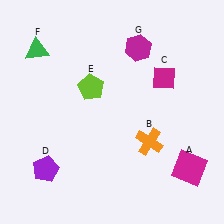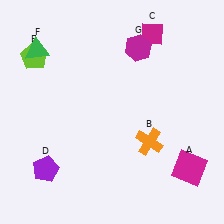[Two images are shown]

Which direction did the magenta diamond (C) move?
The magenta diamond (C) moved up.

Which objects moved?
The objects that moved are: the magenta diamond (C), the lime pentagon (E).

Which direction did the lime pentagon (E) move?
The lime pentagon (E) moved left.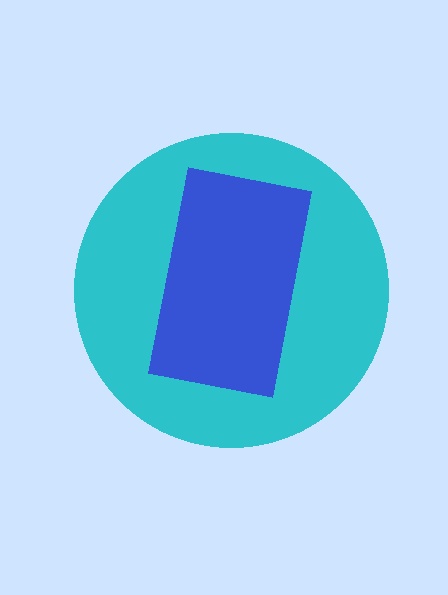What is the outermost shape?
The cyan circle.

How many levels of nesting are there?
2.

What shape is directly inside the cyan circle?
The blue rectangle.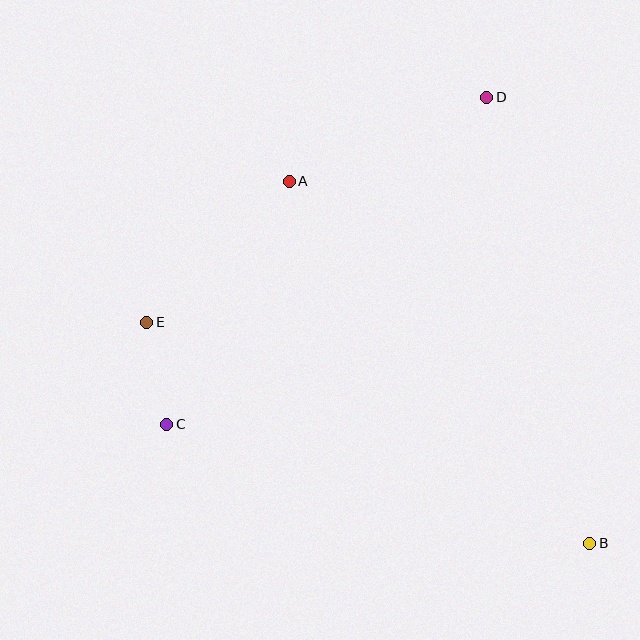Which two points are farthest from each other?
Points B and E are farthest from each other.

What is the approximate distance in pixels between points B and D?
The distance between B and D is approximately 457 pixels.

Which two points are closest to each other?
Points C and E are closest to each other.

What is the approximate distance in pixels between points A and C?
The distance between A and C is approximately 272 pixels.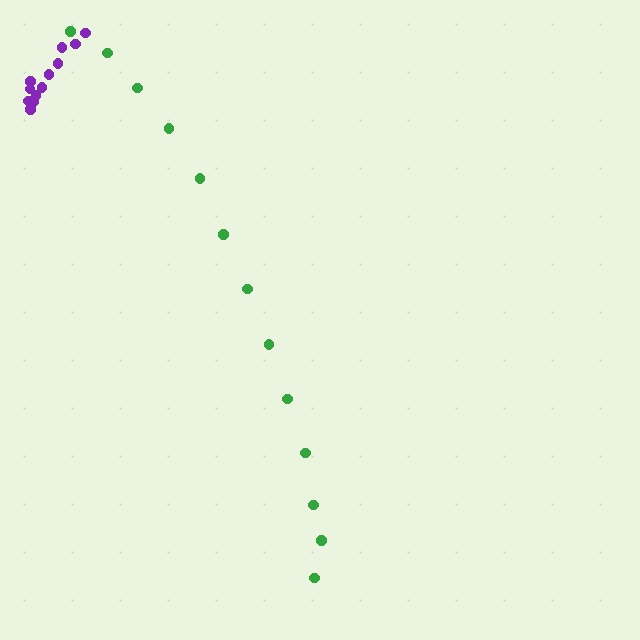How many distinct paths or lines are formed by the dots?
There are 2 distinct paths.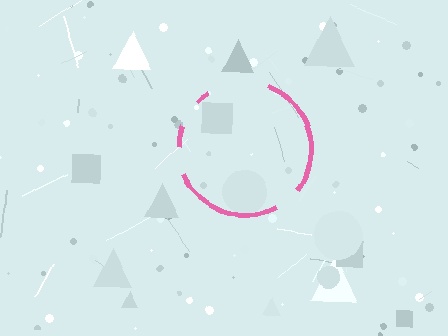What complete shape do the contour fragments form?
The contour fragments form a circle.